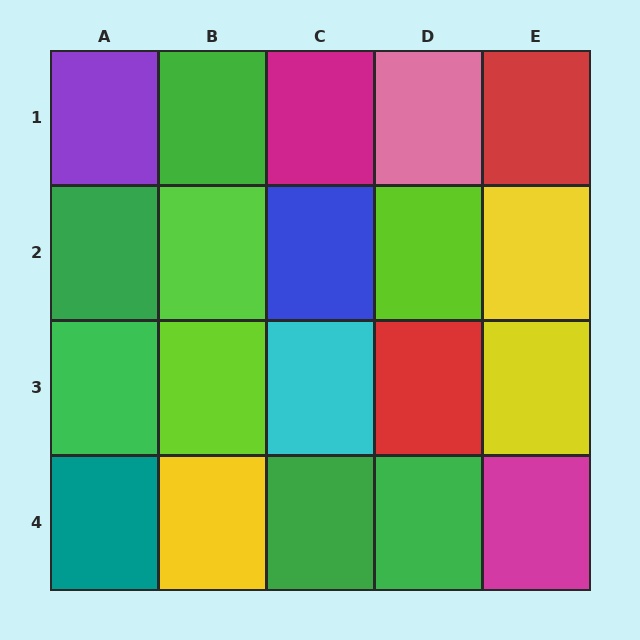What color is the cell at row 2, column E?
Yellow.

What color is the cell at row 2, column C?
Blue.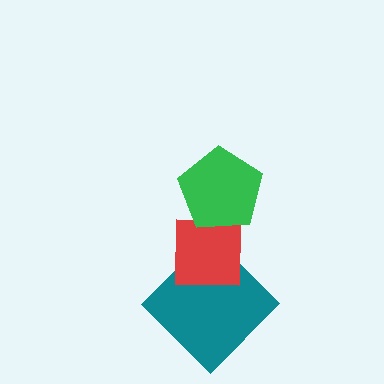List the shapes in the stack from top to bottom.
From top to bottom: the green pentagon, the red square, the teal diamond.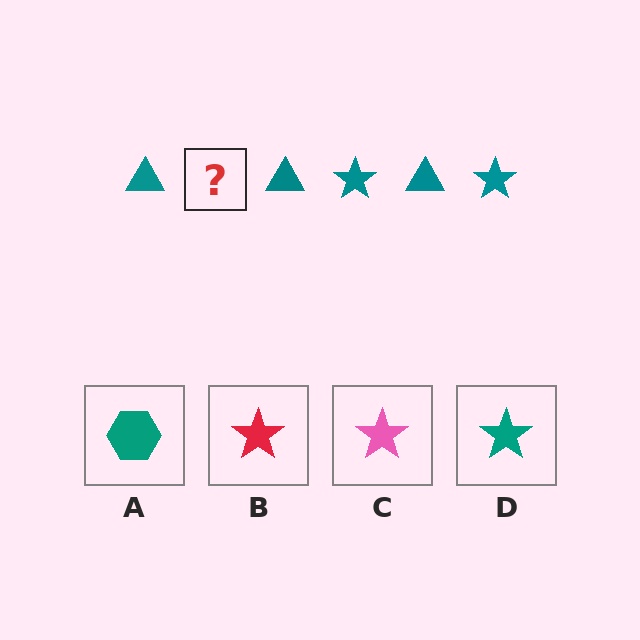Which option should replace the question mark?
Option D.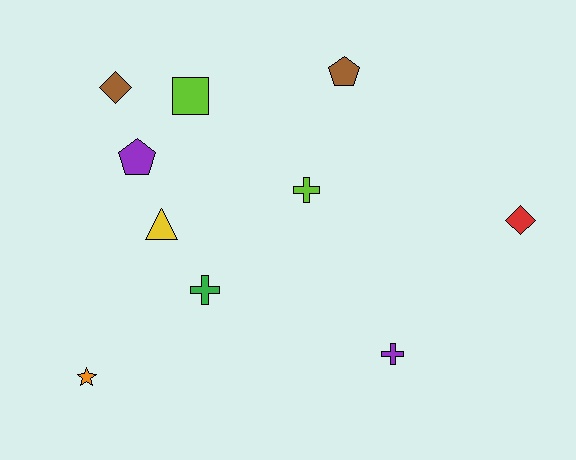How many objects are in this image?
There are 10 objects.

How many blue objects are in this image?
There are no blue objects.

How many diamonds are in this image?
There are 2 diamonds.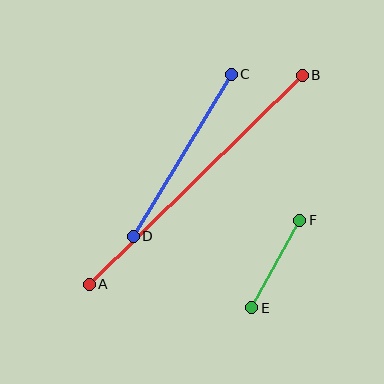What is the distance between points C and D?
The distance is approximately 189 pixels.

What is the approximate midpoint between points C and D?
The midpoint is at approximately (182, 155) pixels.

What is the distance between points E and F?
The distance is approximately 100 pixels.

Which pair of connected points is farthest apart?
Points A and B are farthest apart.